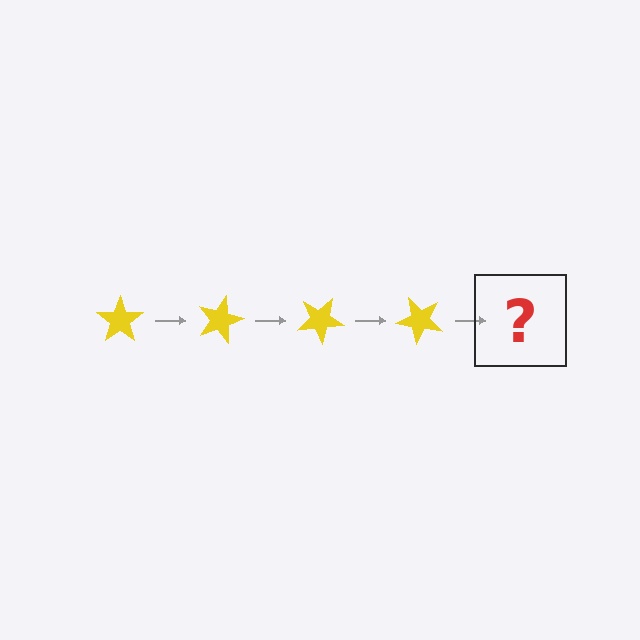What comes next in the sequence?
The next element should be a yellow star rotated 60 degrees.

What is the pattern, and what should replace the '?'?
The pattern is that the star rotates 15 degrees each step. The '?' should be a yellow star rotated 60 degrees.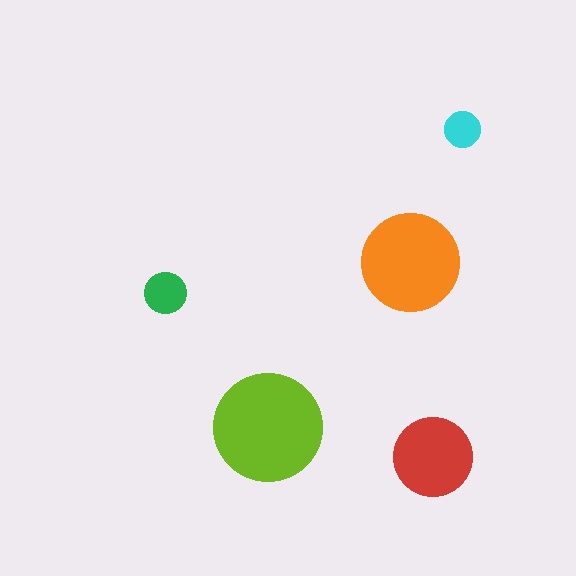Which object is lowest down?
The red circle is bottommost.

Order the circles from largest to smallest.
the lime one, the orange one, the red one, the green one, the cyan one.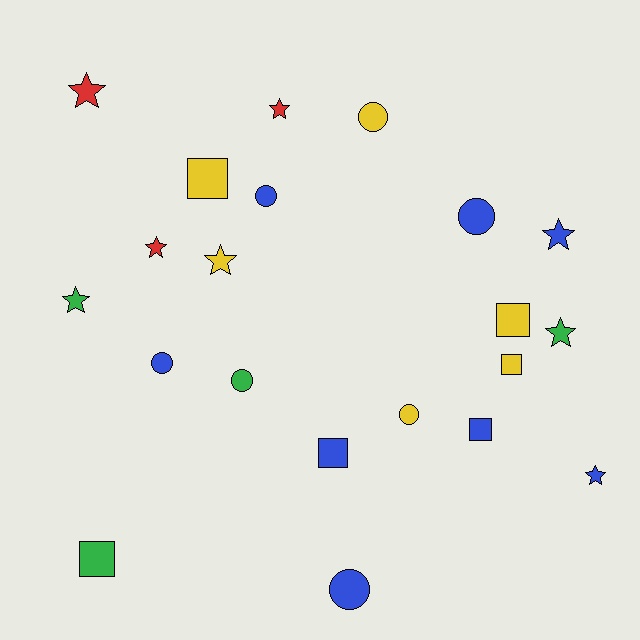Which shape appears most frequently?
Star, with 8 objects.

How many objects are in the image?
There are 21 objects.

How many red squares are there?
There are no red squares.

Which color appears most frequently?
Blue, with 8 objects.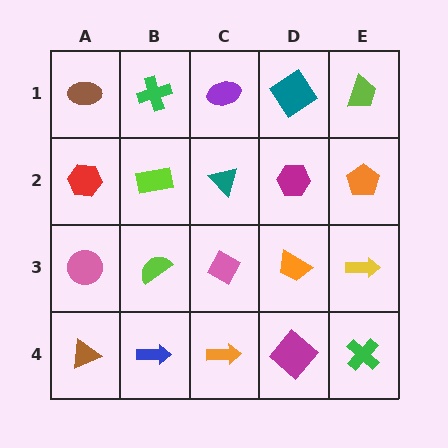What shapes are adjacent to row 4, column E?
A yellow arrow (row 3, column E), a magenta diamond (row 4, column D).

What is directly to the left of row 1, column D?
A purple ellipse.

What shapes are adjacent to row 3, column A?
A red hexagon (row 2, column A), a brown triangle (row 4, column A), a lime semicircle (row 3, column B).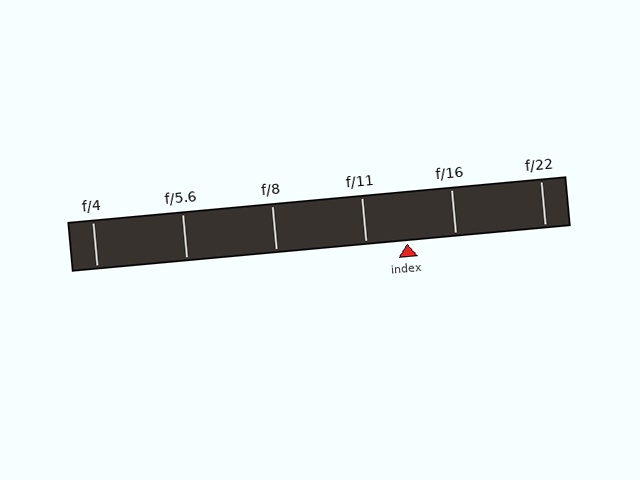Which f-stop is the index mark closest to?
The index mark is closest to f/11.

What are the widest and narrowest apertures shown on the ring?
The widest aperture shown is f/4 and the narrowest is f/22.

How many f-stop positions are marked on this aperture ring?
There are 6 f-stop positions marked.